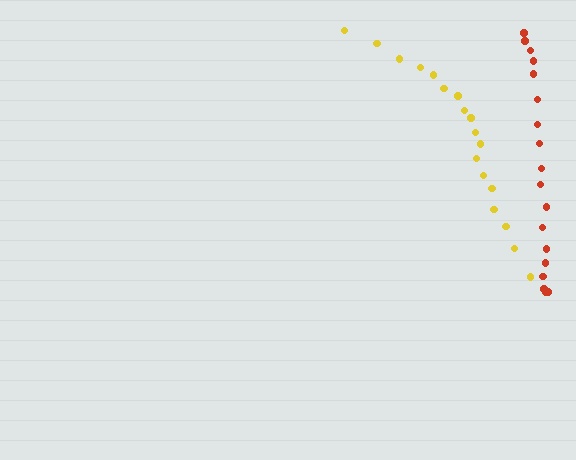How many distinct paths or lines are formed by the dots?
There are 2 distinct paths.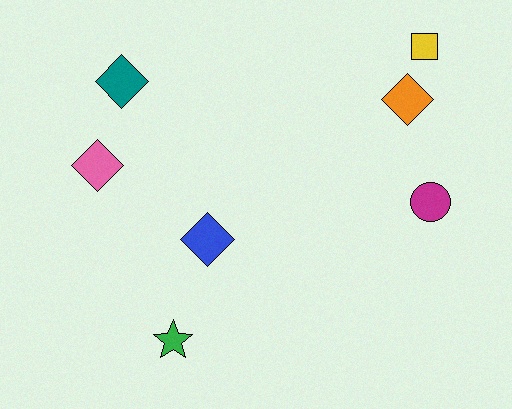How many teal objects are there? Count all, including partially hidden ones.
There is 1 teal object.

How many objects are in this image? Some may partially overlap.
There are 7 objects.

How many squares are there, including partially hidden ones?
There is 1 square.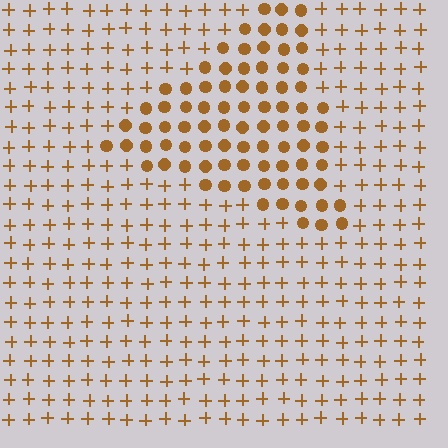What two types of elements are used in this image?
The image uses circles inside the triangle region and plus signs outside it.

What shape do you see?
I see a triangle.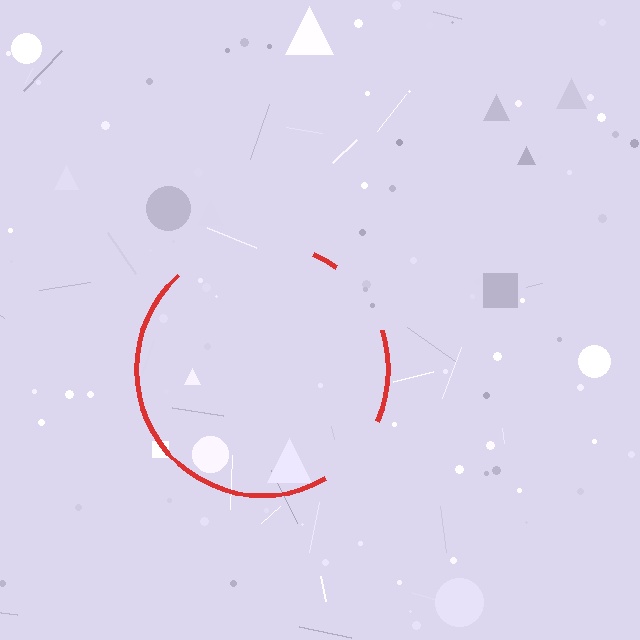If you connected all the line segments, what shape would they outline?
They would outline a circle.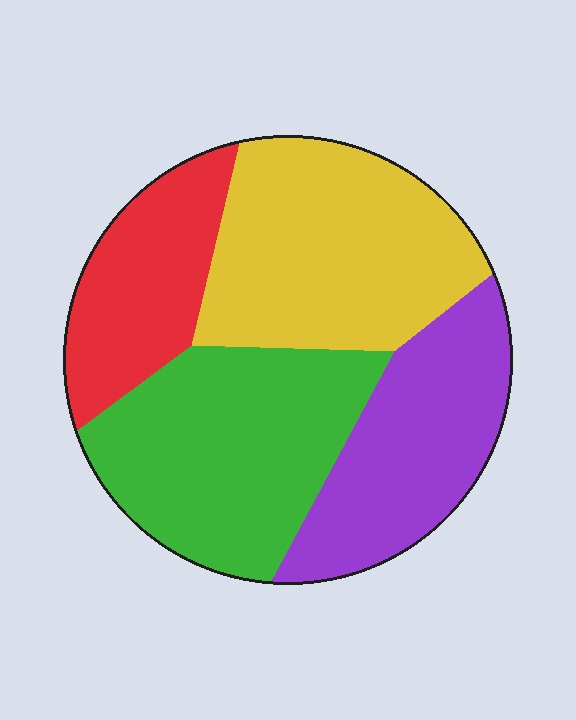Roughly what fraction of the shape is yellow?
Yellow takes up about one third (1/3) of the shape.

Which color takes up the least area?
Red, at roughly 15%.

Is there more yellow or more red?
Yellow.